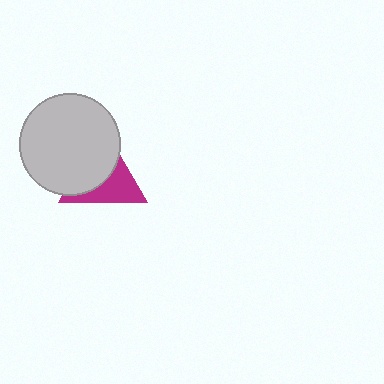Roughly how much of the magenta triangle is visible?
About half of it is visible (roughly 47%).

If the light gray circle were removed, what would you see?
You would see the complete magenta triangle.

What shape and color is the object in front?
The object in front is a light gray circle.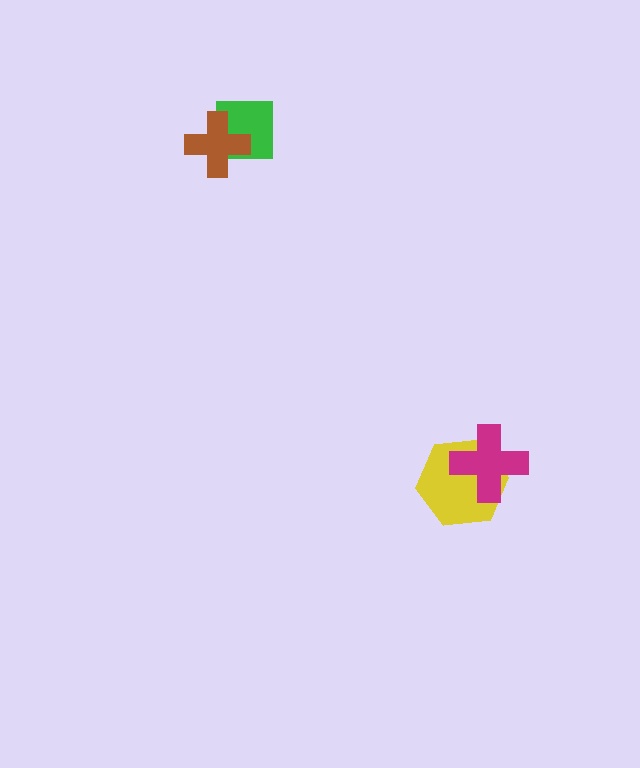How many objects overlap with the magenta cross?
1 object overlaps with the magenta cross.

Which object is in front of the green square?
The brown cross is in front of the green square.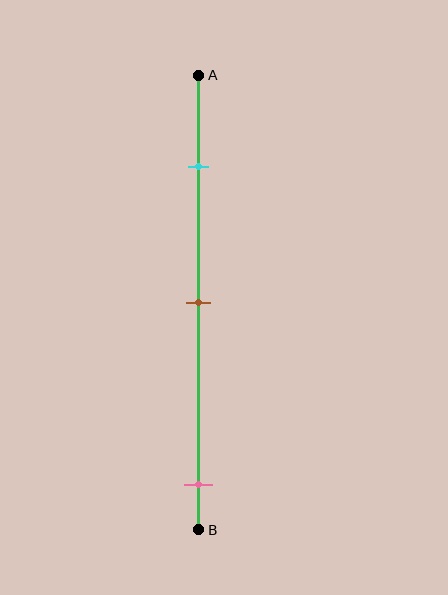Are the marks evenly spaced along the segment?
No, the marks are not evenly spaced.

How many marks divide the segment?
There are 3 marks dividing the segment.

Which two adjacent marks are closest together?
The cyan and brown marks are the closest adjacent pair.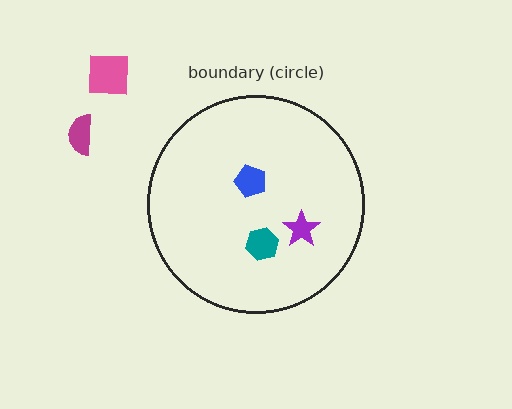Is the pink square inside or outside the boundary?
Outside.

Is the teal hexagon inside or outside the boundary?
Inside.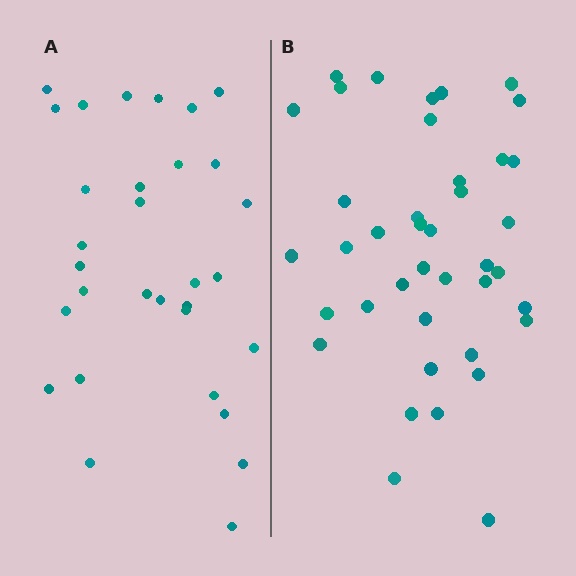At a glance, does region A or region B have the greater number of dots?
Region B (the right region) has more dots.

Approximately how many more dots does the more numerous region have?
Region B has roughly 8 or so more dots than region A.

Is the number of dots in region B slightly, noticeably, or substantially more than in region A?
Region B has noticeably more, but not dramatically so. The ratio is roughly 1.3 to 1.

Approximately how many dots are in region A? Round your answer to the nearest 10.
About 30 dots. (The exact count is 31, which rounds to 30.)